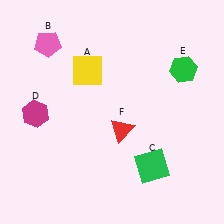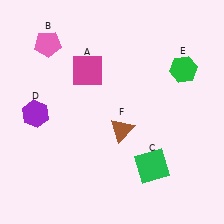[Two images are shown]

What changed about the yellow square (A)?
In Image 1, A is yellow. In Image 2, it changed to magenta.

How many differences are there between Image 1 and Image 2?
There are 3 differences between the two images.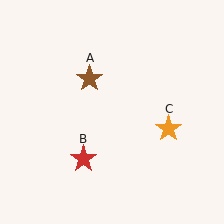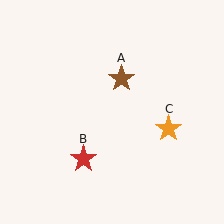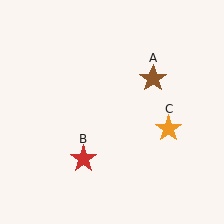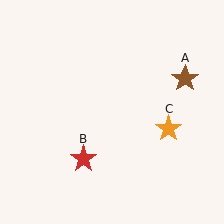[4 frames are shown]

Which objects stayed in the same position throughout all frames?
Red star (object B) and orange star (object C) remained stationary.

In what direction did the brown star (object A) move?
The brown star (object A) moved right.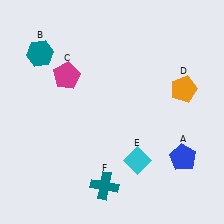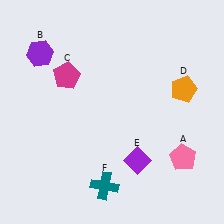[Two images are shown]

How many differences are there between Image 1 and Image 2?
There are 3 differences between the two images.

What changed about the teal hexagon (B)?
In Image 1, B is teal. In Image 2, it changed to purple.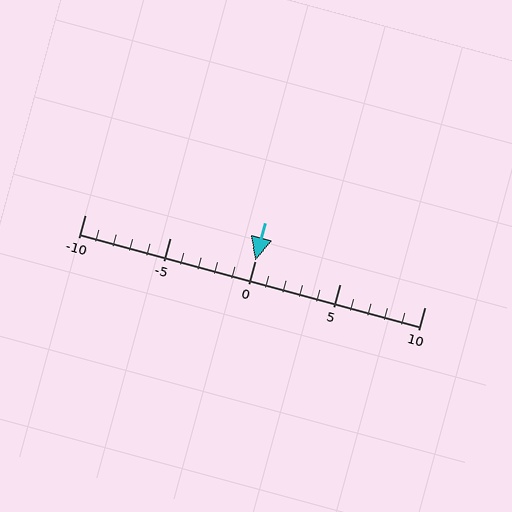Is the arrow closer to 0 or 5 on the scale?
The arrow is closer to 0.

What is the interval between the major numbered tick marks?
The major tick marks are spaced 5 units apart.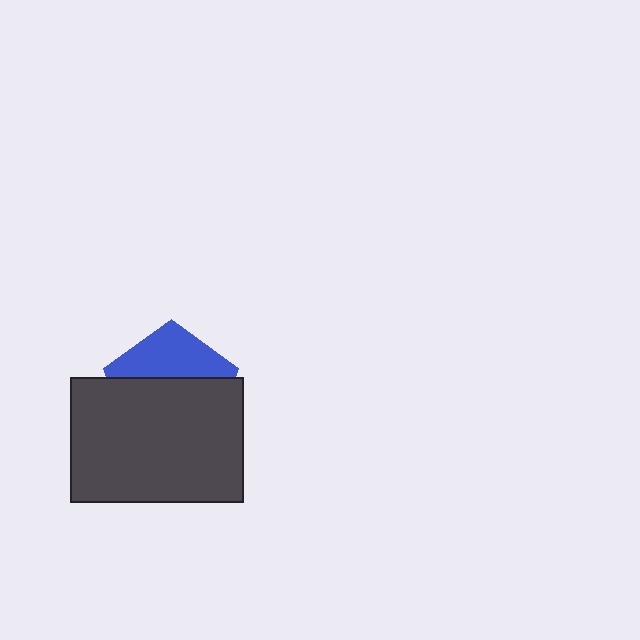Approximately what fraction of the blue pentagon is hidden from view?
Roughly 62% of the blue pentagon is hidden behind the dark gray rectangle.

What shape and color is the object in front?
The object in front is a dark gray rectangle.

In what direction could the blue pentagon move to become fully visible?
The blue pentagon could move up. That would shift it out from behind the dark gray rectangle entirely.